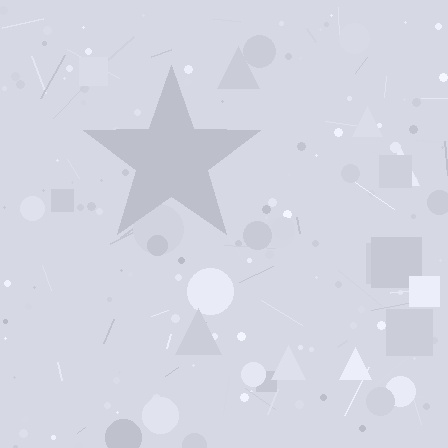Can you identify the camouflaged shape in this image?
The camouflaged shape is a star.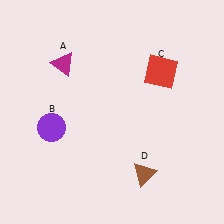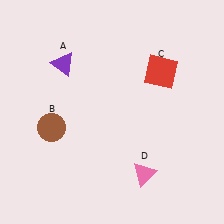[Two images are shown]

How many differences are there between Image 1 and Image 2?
There are 3 differences between the two images.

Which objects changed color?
A changed from magenta to purple. B changed from purple to brown. D changed from brown to pink.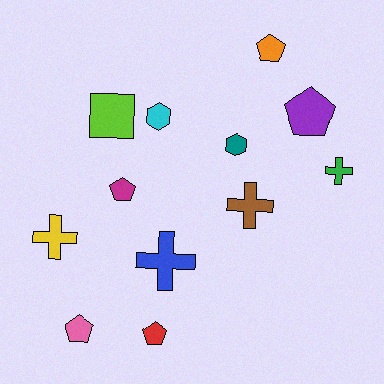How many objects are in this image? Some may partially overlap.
There are 12 objects.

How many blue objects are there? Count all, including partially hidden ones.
There is 1 blue object.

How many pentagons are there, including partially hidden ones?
There are 5 pentagons.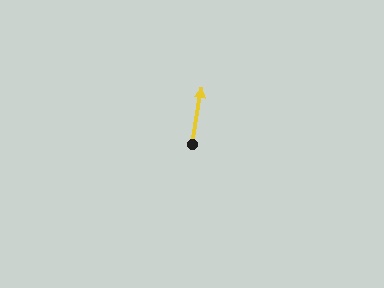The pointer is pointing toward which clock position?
Roughly 12 o'clock.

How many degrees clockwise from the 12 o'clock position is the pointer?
Approximately 10 degrees.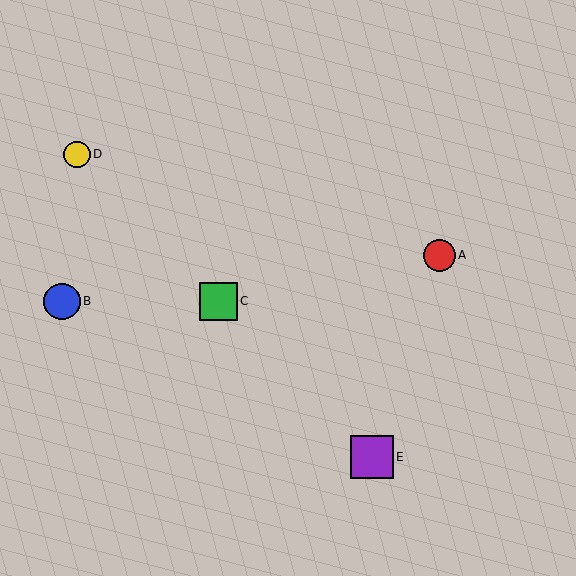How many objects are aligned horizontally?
2 objects (B, C) are aligned horizontally.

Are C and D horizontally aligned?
No, C is at y≈301 and D is at y≈154.